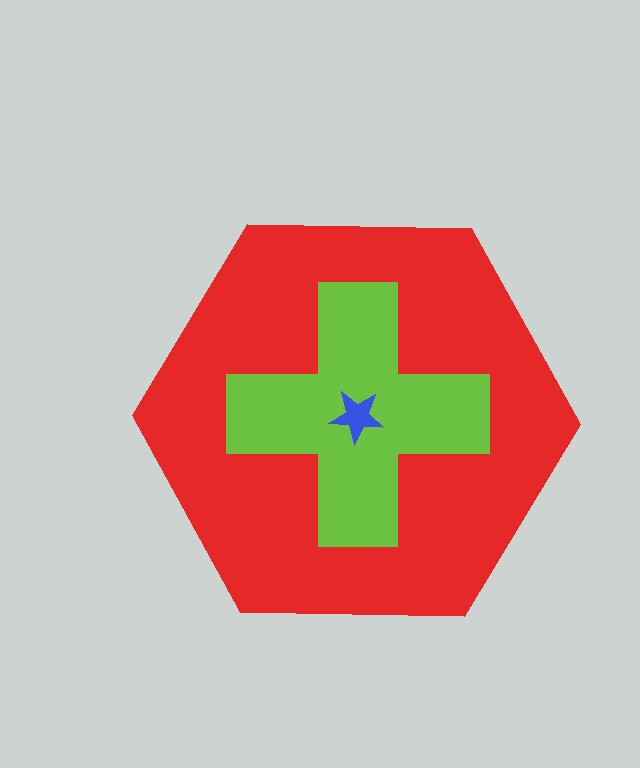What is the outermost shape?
The red hexagon.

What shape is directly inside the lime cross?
The blue star.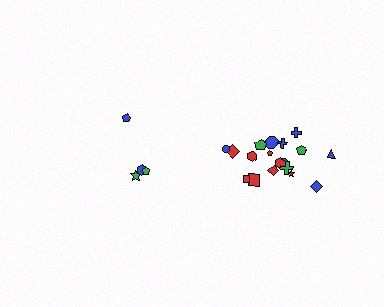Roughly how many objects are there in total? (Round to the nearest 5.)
Roughly 20 objects in total.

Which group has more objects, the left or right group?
The right group.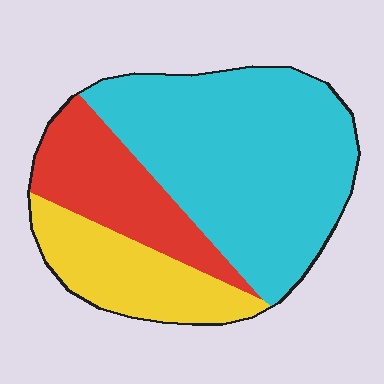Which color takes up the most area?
Cyan, at roughly 55%.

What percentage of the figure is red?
Red covers 22% of the figure.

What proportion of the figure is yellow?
Yellow covers around 20% of the figure.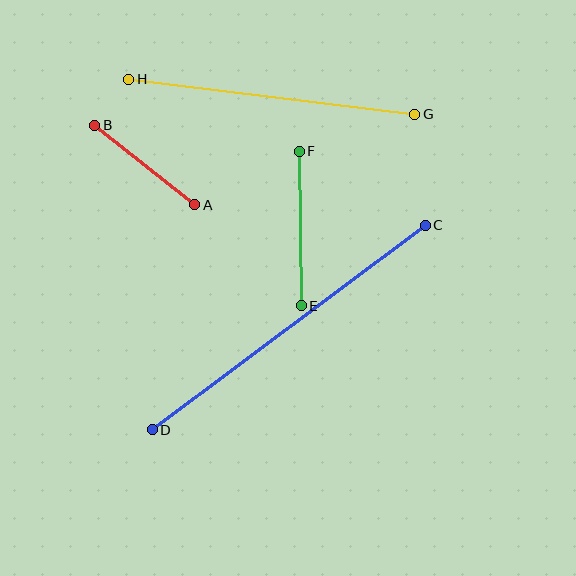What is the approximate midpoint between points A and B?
The midpoint is at approximately (145, 165) pixels.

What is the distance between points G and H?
The distance is approximately 288 pixels.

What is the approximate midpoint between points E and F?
The midpoint is at approximately (300, 228) pixels.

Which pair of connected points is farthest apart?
Points C and D are farthest apart.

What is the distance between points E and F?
The distance is approximately 154 pixels.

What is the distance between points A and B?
The distance is approximately 128 pixels.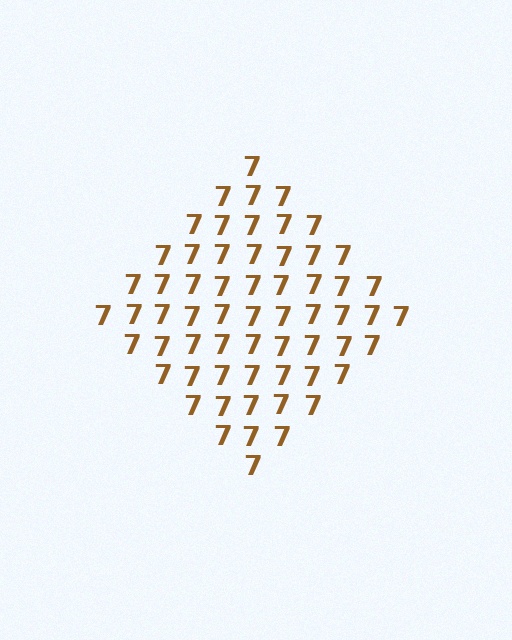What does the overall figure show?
The overall figure shows a diamond.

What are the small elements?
The small elements are digit 7's.